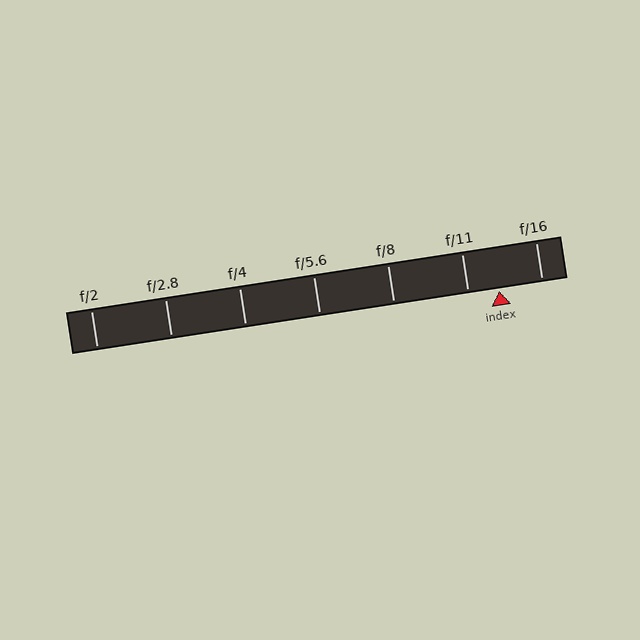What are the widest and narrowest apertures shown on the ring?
The widest aperture shown is f/2 and the narrowest is f/16.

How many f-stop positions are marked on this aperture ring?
There are 7 f-stop positions marked.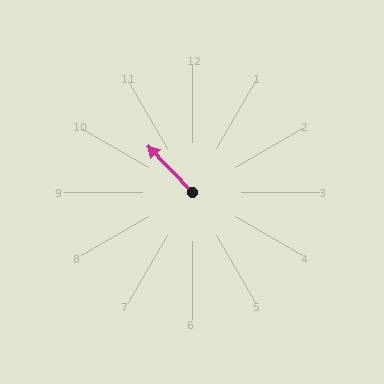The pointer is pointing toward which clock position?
Roughly 11 o'clock.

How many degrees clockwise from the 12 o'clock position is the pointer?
Approximately 316 degrees.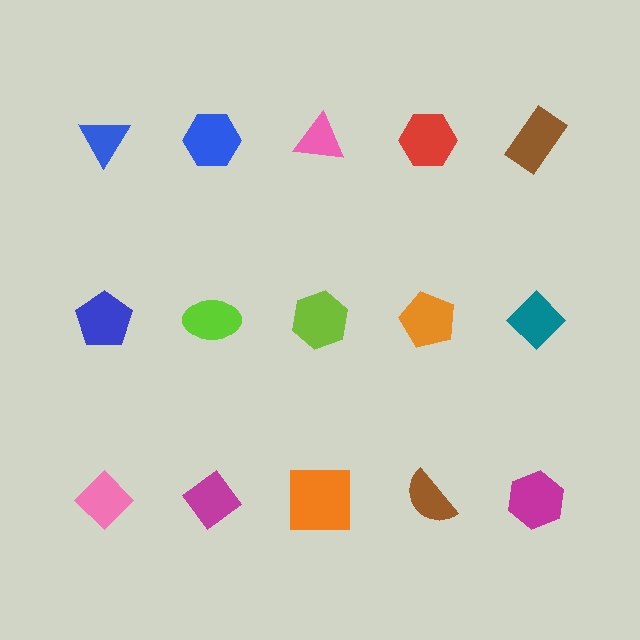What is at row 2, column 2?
A lime ellipse.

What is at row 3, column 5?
A magenta hexagon.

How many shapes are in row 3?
5 shapes.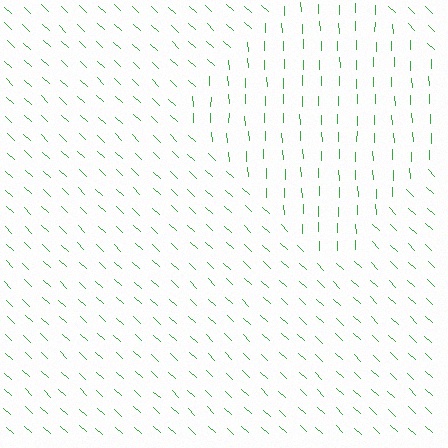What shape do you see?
I see a diamond.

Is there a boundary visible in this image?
Yes, there is a texture boundary formed by a change in line orientation.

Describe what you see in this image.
The image is filled with small green line segments. A diamond region in the image has lines oriented differently from the surrounding lines, creating a visible texture boundary.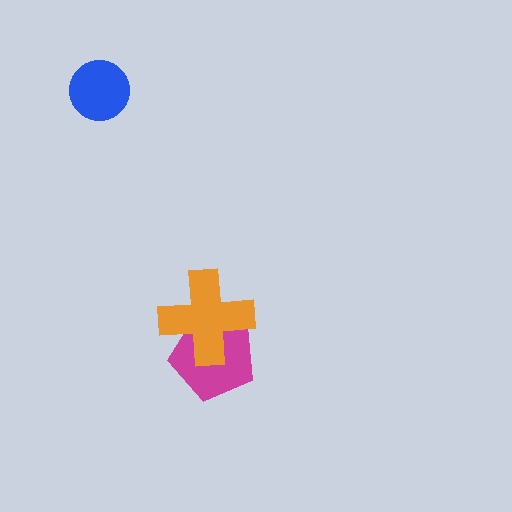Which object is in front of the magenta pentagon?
The orange cross is in front of the magenta pentagon.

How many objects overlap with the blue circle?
0 objects overlap with the blue circle.